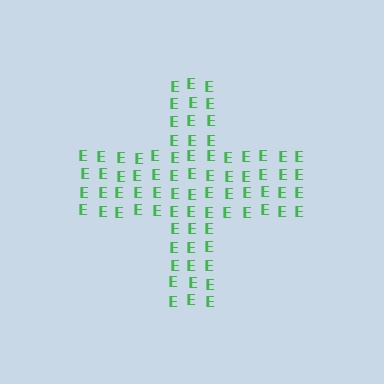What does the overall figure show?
The overall figure shows a cross.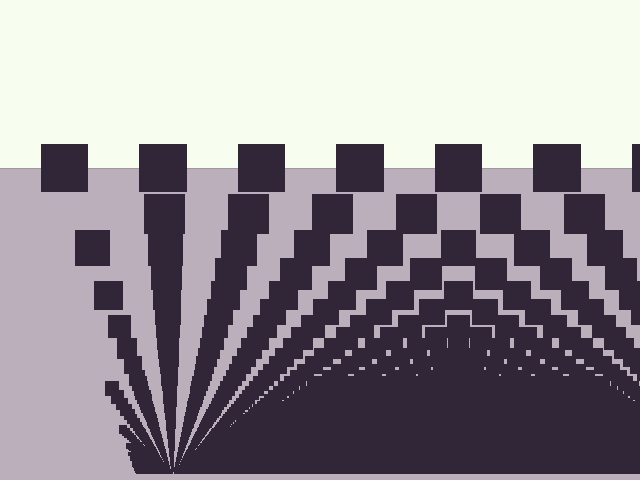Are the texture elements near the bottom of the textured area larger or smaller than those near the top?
Smaller. The gradient is inverted — elements near the bottom are smaller and denser.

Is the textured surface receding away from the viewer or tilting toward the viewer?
The surface appears to tilt toward the viewer. Texture elements get larger and sparser toward the top.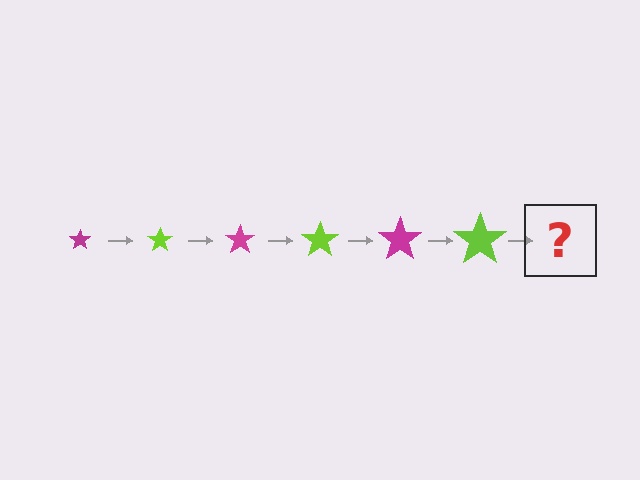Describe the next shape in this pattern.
It should be a magenta star, larger than the previous one.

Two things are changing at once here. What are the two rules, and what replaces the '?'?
The two rules are that the star grows larger each step and the color cycles through magenta and lime. The '?' should be a magenta star, larger than the previous one.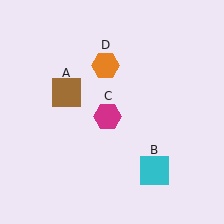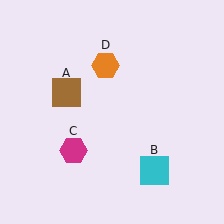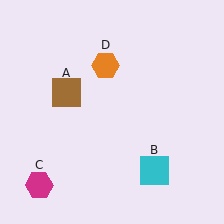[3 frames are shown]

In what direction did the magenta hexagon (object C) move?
The magenta hexagon (object C) moved down and to the left.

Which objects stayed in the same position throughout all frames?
Brown square (object A) and cyan square (object B) and orange hexagon (object D) remained stationary.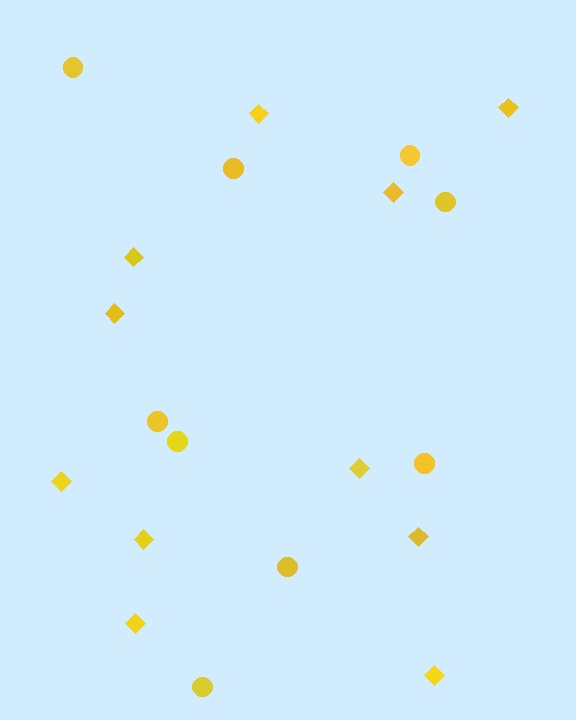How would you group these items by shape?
There are 2 groups: one group of circles (9) and one group of diamonds (11).